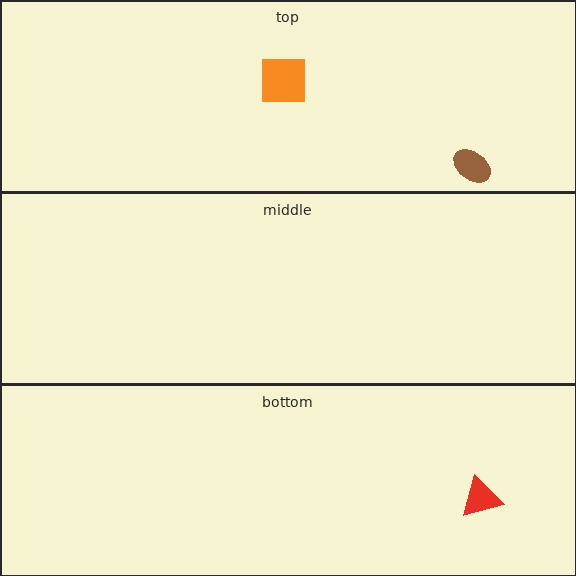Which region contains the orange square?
The top region.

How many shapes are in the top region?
2.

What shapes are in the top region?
The orange square, the brown ellipse.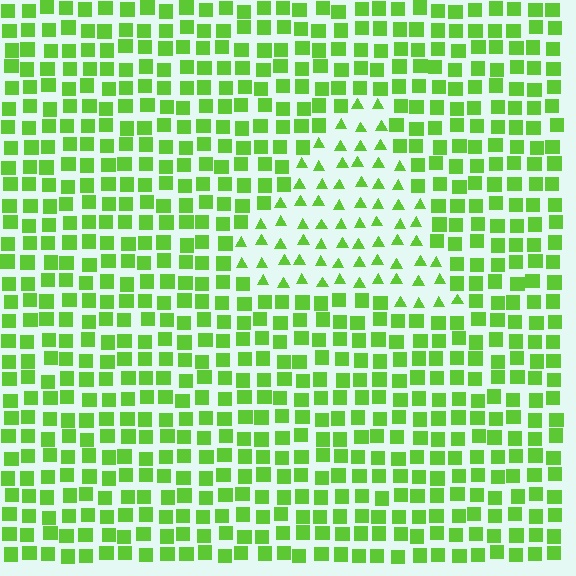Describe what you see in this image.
The image is filled with small lime elements arranged in a uniform grid. A triangle-shaped region contains triangles, while the surrounding area contains squares. The boundary is defined purely by the change in element shape.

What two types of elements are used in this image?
The image uses triangles inside the triangle region and squares outside it.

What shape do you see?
I see a triangle.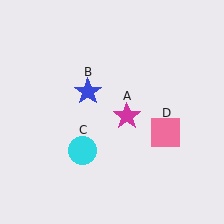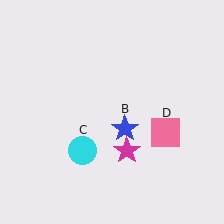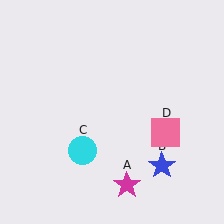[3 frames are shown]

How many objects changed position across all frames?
2 objects changed position: magenta star (object A), blue star (object B).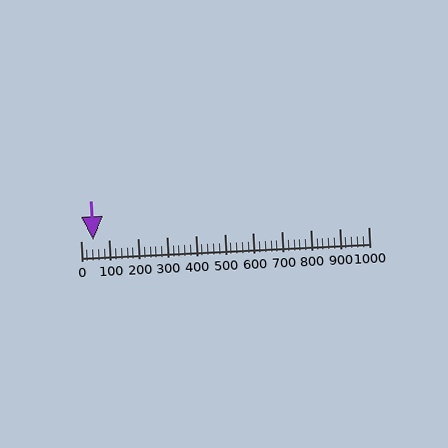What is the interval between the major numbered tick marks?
The major tick marks are spaced 100 units apart.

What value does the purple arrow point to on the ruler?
The purple arrow points to approximately 43.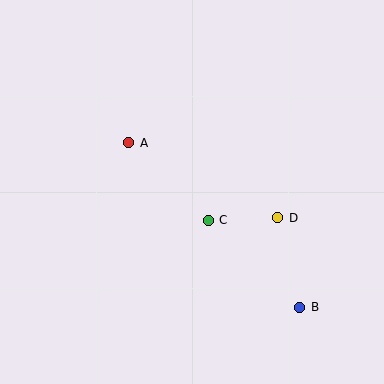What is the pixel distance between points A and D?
The distance between A and D is 167 pixels.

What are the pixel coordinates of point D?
Point D is at (278, 218).